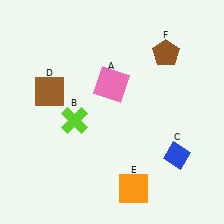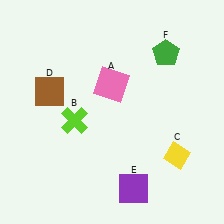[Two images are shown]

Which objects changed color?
C changed from blue to yellow. E changed from orange to purple. F changed from brown to green.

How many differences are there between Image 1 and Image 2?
There are 3 differences between the two images.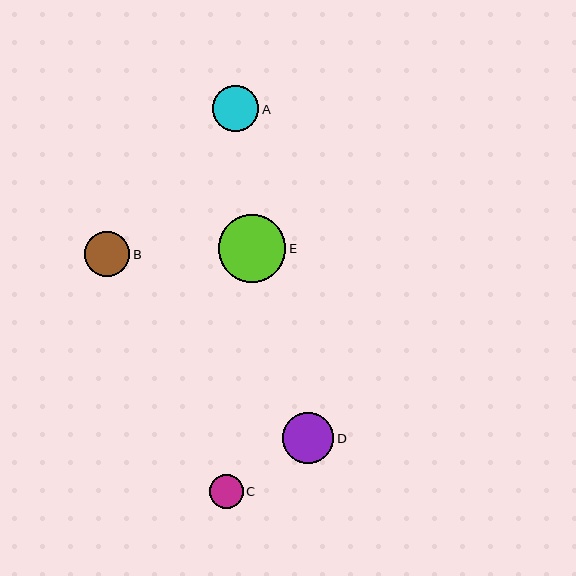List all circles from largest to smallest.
From largest to smallest: E, D, A, B, C.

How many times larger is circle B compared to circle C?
Circle B is approximately 1.3 times the size of circle C.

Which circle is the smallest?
Circle C is the smallest with a size of approximately 34 pixels.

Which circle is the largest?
Circle E is the largest with a size of approximately 68 pixels.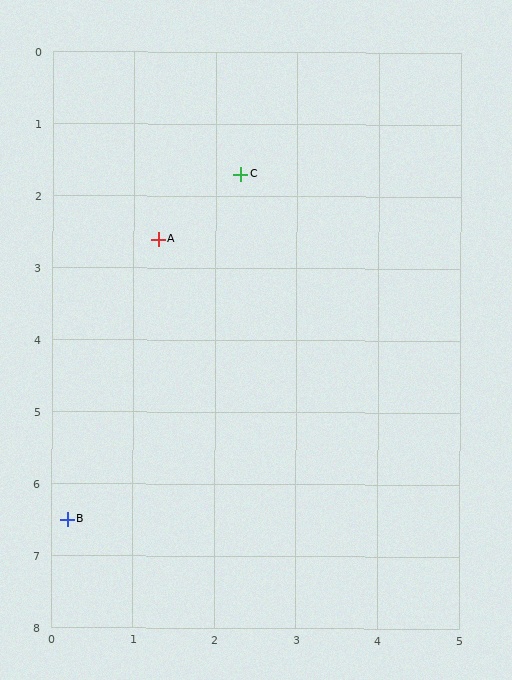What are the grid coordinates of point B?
Point B is at approximately (0.2, 6.5).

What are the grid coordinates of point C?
Point C is at approximately (2.3, 1.7).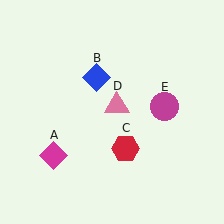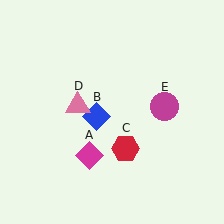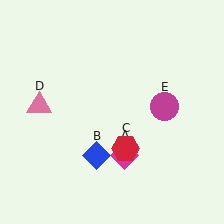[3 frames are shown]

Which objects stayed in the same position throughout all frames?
Red hexagon (object C) and magenta circle (object E) remained stationary.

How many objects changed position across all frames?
3 objects changed position: magenta diamond (object A), blue diamond (object B), pink triangle (object D).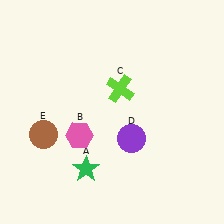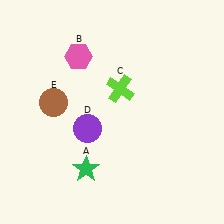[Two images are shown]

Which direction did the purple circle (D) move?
The purple circle (D) moved left.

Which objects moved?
The objects that moved are: the pink hexagon (B), the purple circle (D), the brown circle (E).